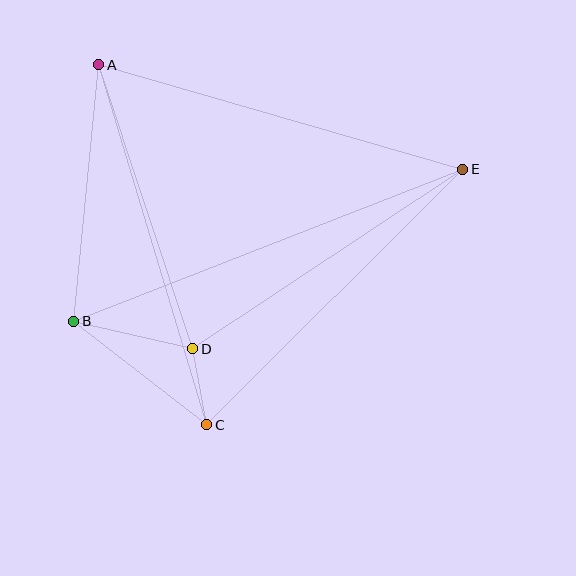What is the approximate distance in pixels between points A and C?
The distance between A and C is approximately 376 pixels.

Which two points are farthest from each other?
Points B and E are farthest from each other.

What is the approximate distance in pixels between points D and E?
The distance between D and E is approximately 324 pixels.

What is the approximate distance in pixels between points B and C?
The distance between B and C is approximately 168 pixels.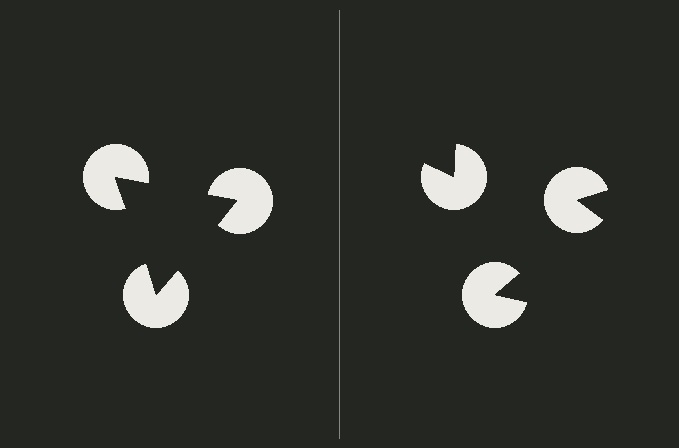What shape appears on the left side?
An illusory triangle.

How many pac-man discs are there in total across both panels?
6 — 3 on each side.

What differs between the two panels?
The pac-man discs are positioned identically on both sides; only the wedge orientations differ. On the left they align to a triangle; on the right they are misaligned.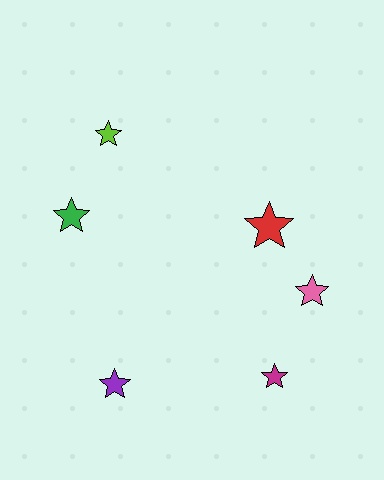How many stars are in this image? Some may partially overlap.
There are 6 stars.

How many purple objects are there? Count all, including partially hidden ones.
There is 1 purple object.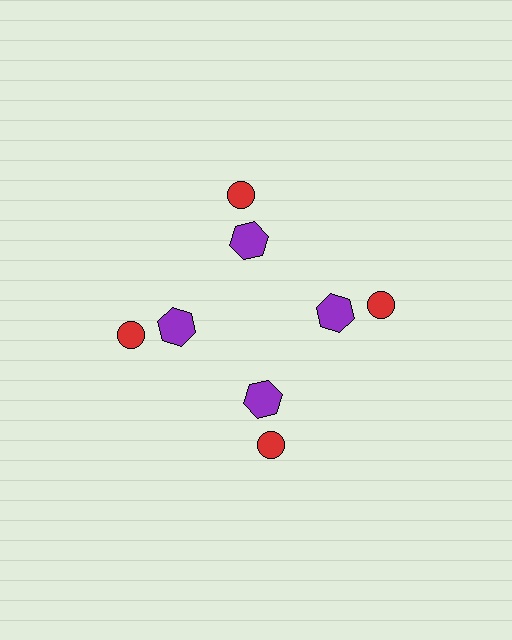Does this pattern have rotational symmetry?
Yes, this pattern has 4-fold rotational symmetry. It looks the same after rotating 90 degrees around the center.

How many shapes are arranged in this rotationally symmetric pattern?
There are 8 shapes, arranged in 4 groups of 2.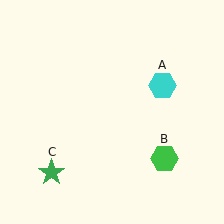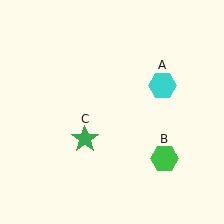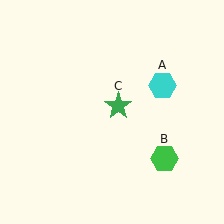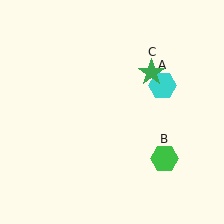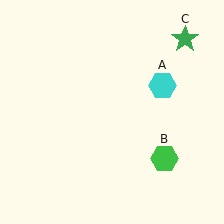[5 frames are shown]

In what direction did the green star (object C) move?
The green star (object C) moved up and to the right.